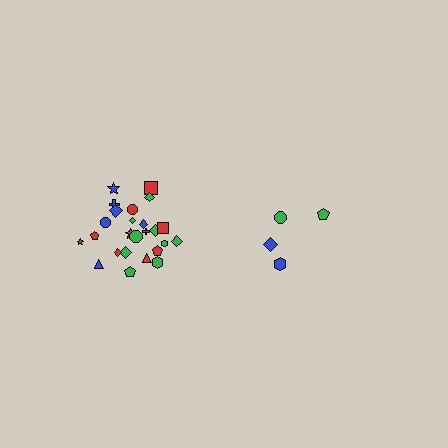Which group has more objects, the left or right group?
The left group.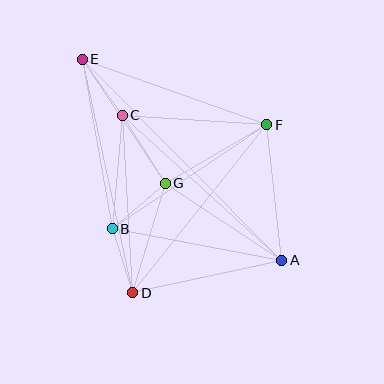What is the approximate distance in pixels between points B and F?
The distance between B and F is approximately 186 pixels.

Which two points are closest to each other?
Points B and D are closest to each other.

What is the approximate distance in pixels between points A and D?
The distance between A and D is approximately 153 pixels.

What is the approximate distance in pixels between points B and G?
The distance between B and G is approximately 70 pixels.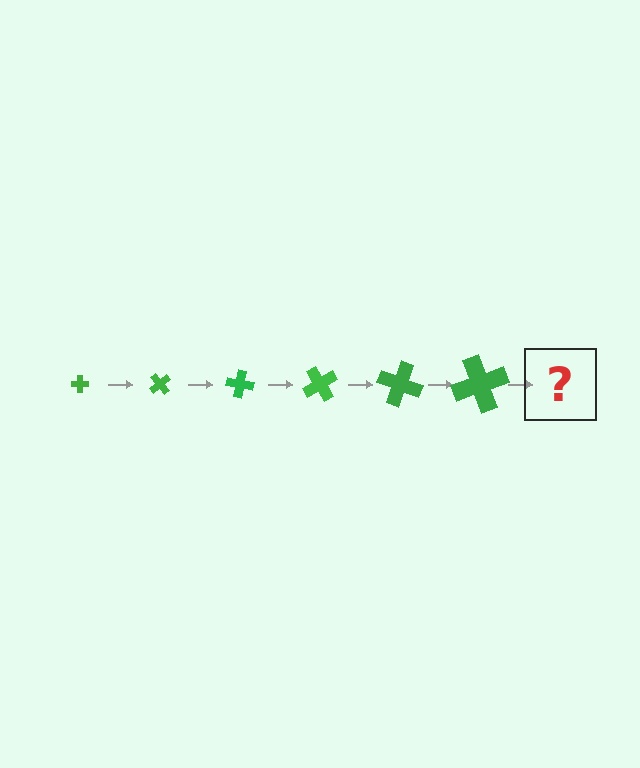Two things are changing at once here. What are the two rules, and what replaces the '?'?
The two rules are that the cross grows larger each step and it rotates 50 degrees each step. The '?' should be a cross, larger than the previous one and rotated 300 degrees from the start.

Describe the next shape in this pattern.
It should be a cross, larger than the previous one and rotated 300 degrees from the start.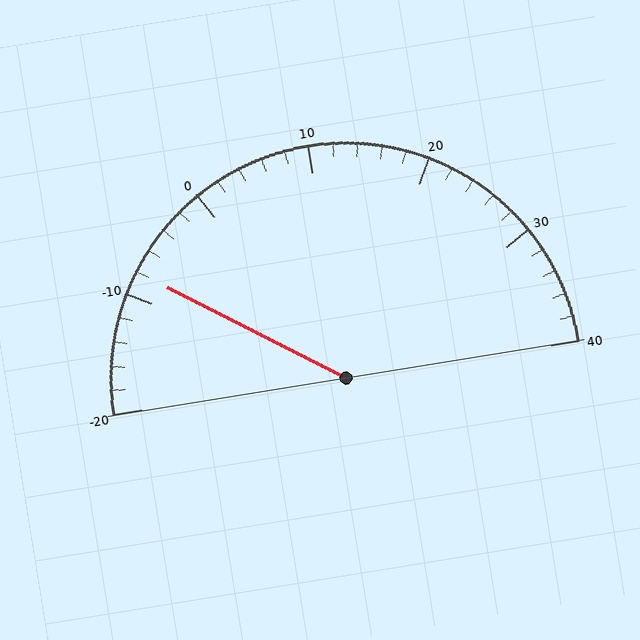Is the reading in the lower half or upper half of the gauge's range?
The reading is in the lower half of the range (-20 to 40).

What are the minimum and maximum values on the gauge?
The gauge ranges from -20 to 40.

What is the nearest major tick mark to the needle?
The nearest major tick mark is -10.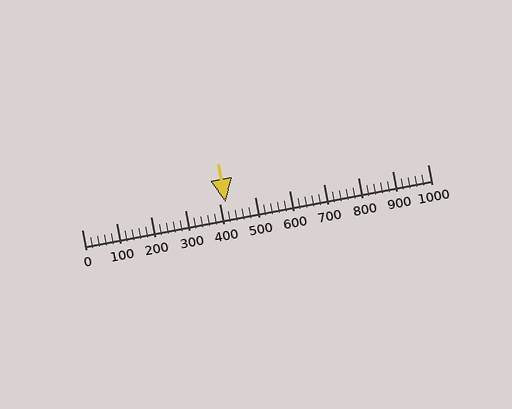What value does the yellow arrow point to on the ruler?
The yellow arrow points to approximately 415.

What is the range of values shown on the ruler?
The ruler shows values from 0 to 1000.